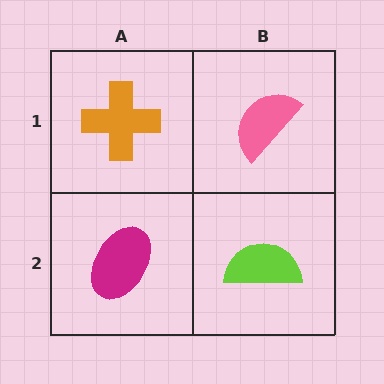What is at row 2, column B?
A lime semicircle.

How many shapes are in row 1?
2 shapes.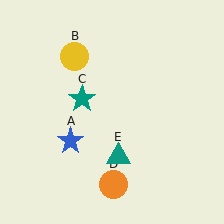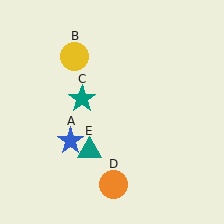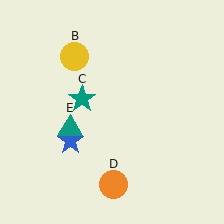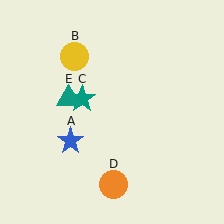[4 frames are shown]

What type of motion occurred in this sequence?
The teal triangle (object E) rotated clockwise around the center of the scene.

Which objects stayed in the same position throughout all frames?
Blue star (object A) and yellow circle (object B) and teal star (object C) and orange circle (object D) remained stationary.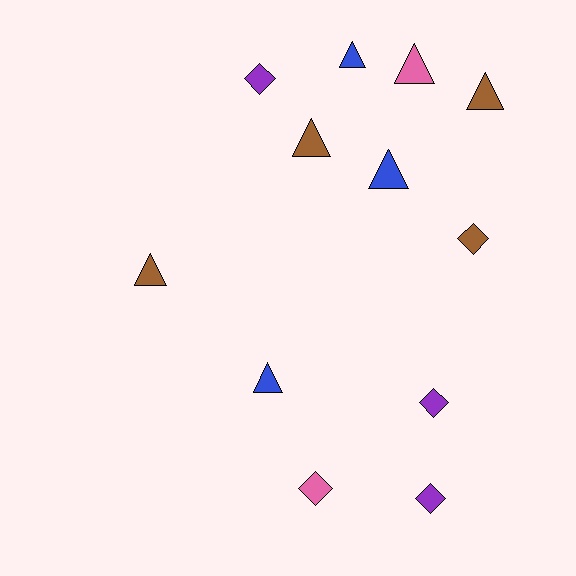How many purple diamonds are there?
There are 3 purple diamonds.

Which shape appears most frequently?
Triangle, with 7 objects.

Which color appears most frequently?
Brown, with 4 objects.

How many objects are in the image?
There are 12 objects.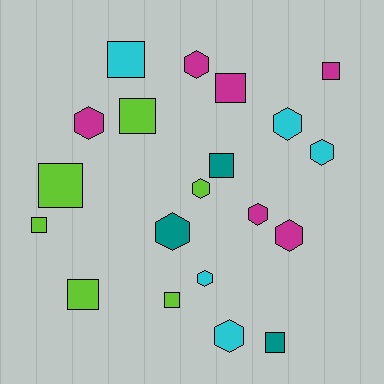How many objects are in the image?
There are 20 objects.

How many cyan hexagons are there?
There are 4 cyan hexagons.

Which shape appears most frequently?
Square, with 10 objects.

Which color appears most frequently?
Lime, with 6 objects.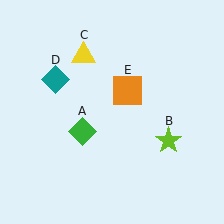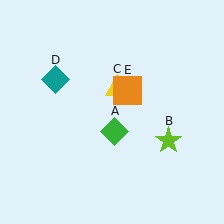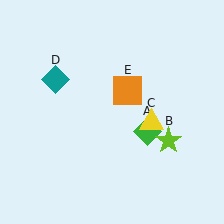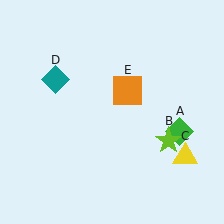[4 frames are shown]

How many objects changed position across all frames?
2 objects changed position: green diamond (object A), yellow triangle (object C).